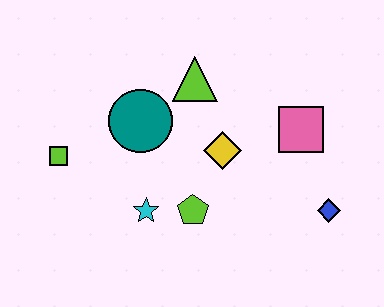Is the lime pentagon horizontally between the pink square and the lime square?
Yes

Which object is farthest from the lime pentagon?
The lime square is farthest from the lime pentagon.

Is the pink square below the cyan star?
No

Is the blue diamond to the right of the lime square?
Yes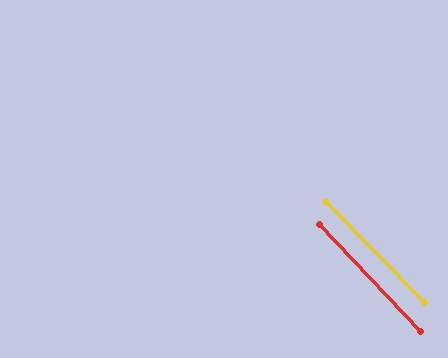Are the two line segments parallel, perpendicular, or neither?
Parallel — their directions differ by only 1.3°.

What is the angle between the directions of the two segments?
Approximately 1 degree.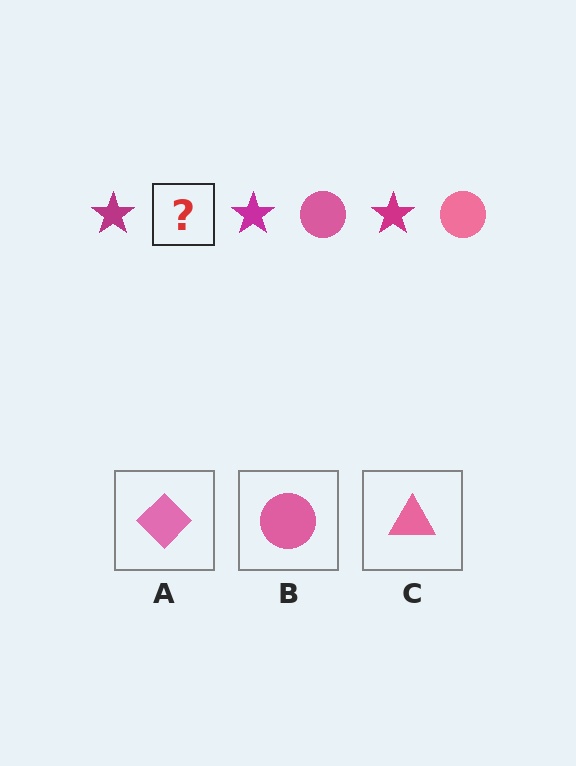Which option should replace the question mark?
Option B.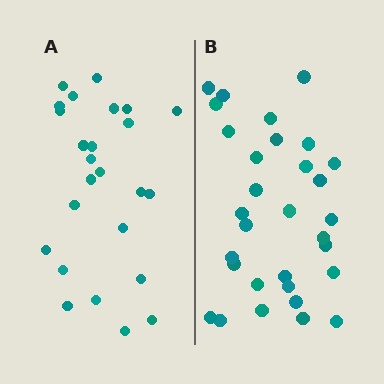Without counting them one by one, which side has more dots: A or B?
Region B (the right region) has more dots.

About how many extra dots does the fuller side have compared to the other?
Region B has about 6 more dots than region A.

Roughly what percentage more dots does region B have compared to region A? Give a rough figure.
About 25% more.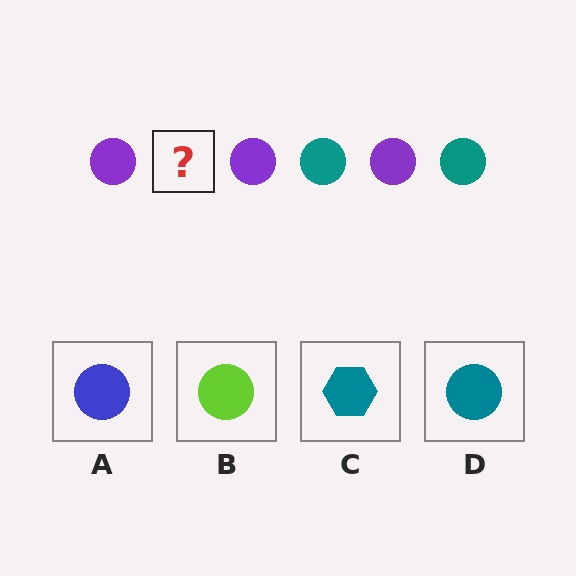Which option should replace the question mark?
Option D.